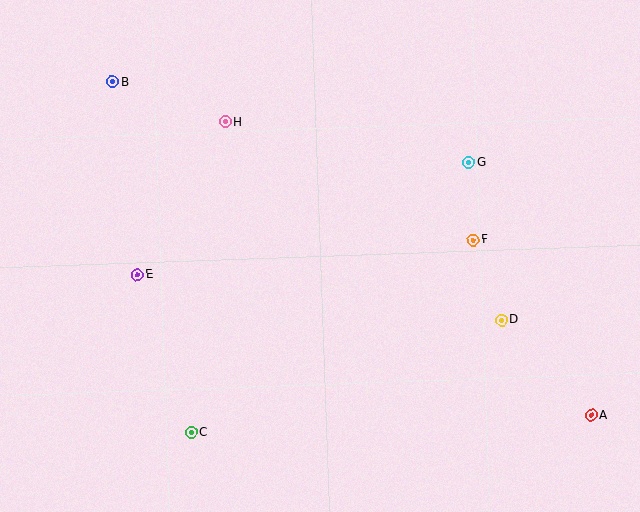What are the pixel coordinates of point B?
Point B is at (113, 82).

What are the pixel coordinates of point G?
Point G is at (468, 163).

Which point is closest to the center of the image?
Point F at (473, 240) is closest to the center.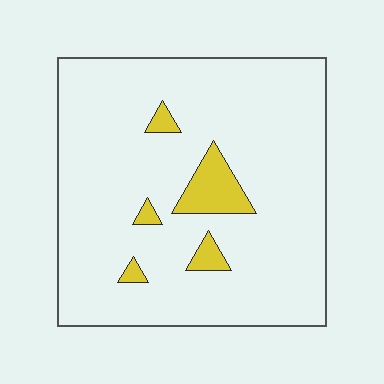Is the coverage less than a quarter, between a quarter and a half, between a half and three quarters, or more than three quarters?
Less than a quarter.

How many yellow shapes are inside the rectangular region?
5.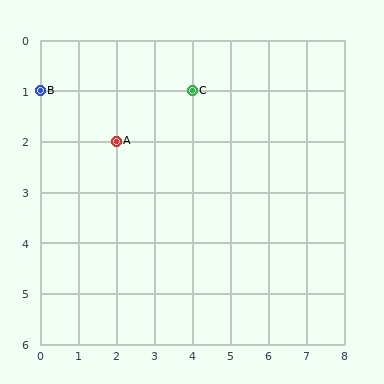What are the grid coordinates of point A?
Point A is at grid coordinates (2, 2).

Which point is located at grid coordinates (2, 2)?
Point A is at (2, 2).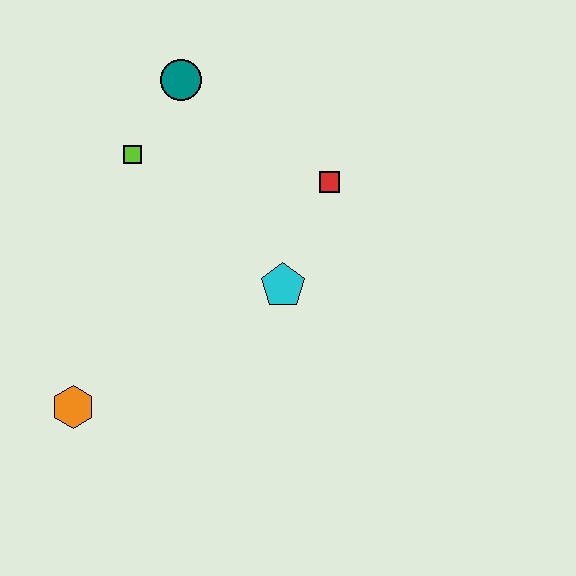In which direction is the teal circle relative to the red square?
The teal circle is to the left of the red square.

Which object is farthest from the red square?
The orange hexagon is farthest from the red square.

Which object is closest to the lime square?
The teal circle is closest to the lime square.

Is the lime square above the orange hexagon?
Yes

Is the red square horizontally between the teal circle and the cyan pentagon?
No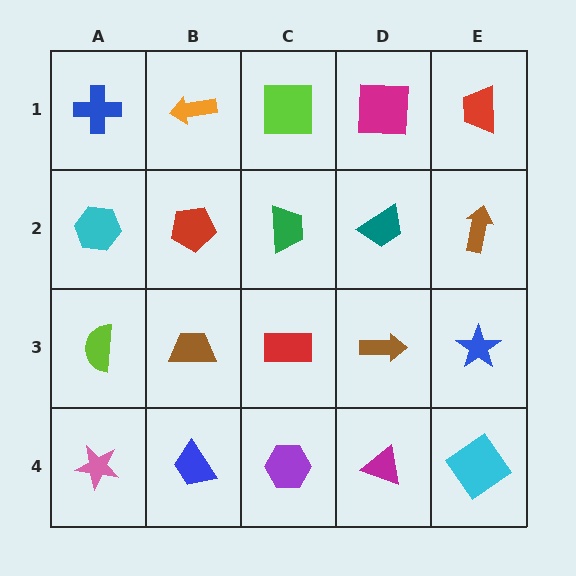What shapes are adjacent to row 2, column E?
A red trapezoid (row 1, column E), a blue star (row 3, column E), a teal trapezoid (row 2, column D).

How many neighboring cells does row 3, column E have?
3.